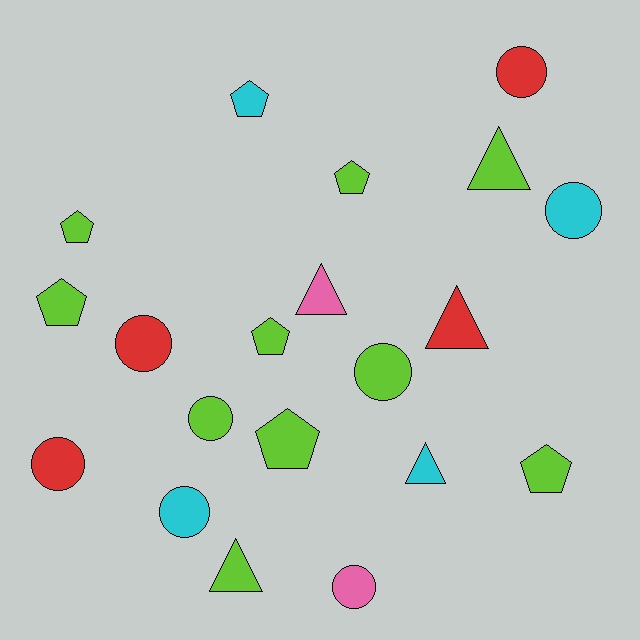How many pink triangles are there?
There is 1 pink triangle.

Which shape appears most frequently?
Circle, with 8 objects.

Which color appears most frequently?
Lime, with 10 objects.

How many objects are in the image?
There are 20 objects.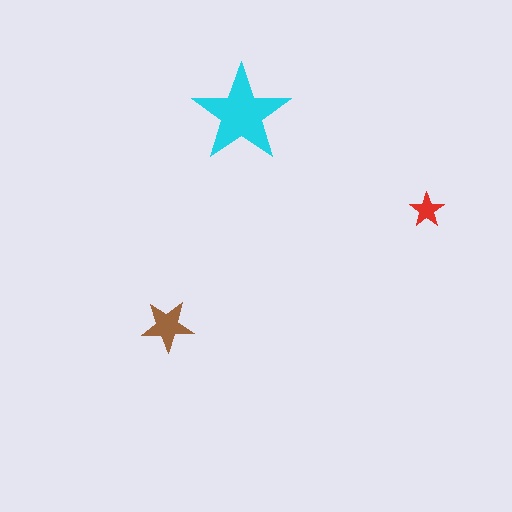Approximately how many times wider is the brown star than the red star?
About 1.5 times wider.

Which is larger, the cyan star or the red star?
The cyan one.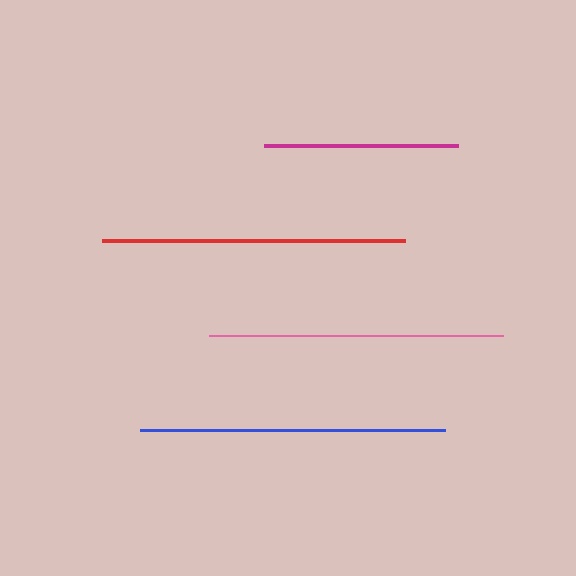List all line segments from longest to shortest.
From longest to shortest: blue, red, pink, magenta.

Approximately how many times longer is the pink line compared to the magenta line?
The pink line is approximately 1.5 times the length of the magenta line.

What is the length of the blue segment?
The blue segment is approximately 305 pixels long.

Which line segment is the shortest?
The magenta line is the shortest at approximately 194 pixels.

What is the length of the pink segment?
The pink segment is approximately 294 pixels long.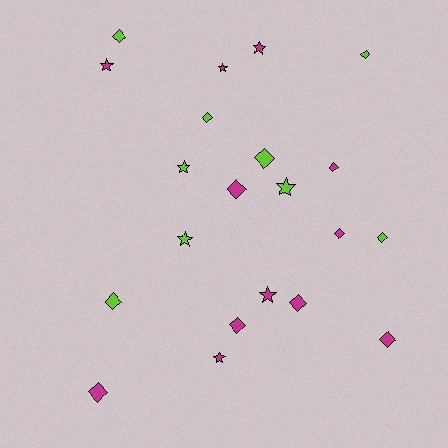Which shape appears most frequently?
Diamond, with 13 objects.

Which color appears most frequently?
Magenta, with 12 objects.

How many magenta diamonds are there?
There are 7 magenta diamonds.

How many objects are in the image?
There are 21 objects.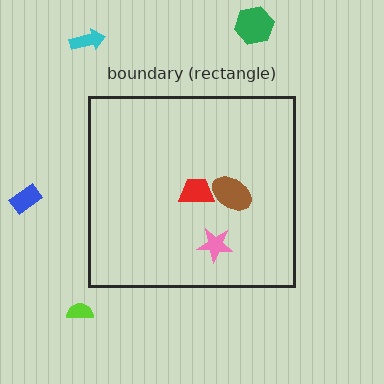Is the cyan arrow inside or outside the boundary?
Outside.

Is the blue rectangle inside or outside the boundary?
Outside.